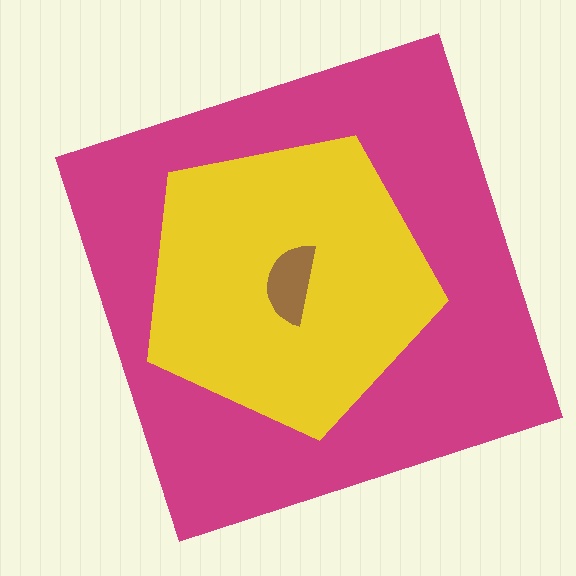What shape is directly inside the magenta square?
The yellow pentagon.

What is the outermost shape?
The magenta square.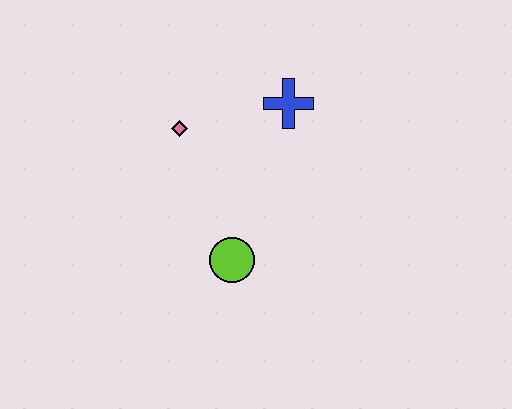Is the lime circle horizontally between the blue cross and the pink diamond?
Yes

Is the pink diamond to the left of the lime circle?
Yes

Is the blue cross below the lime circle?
No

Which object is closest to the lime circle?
The pink diamond is closest to the lime circle.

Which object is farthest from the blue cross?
The lime circle is farthest from the blue cross.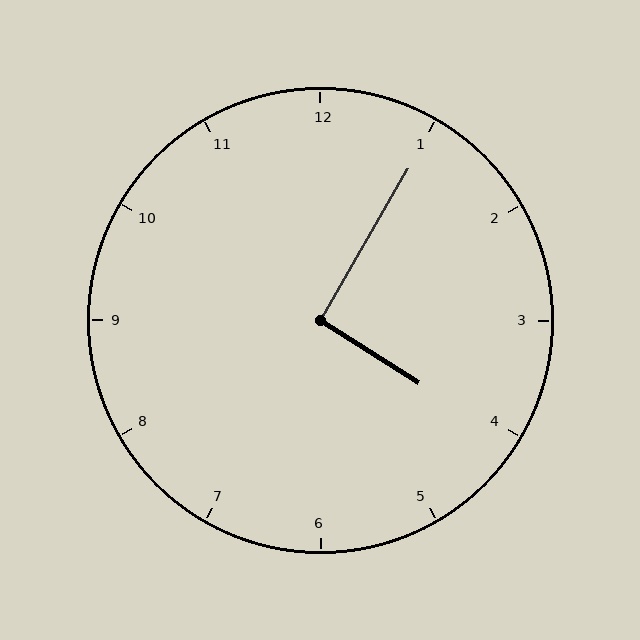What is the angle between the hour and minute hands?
Approximately 92 degrees.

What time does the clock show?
4:05.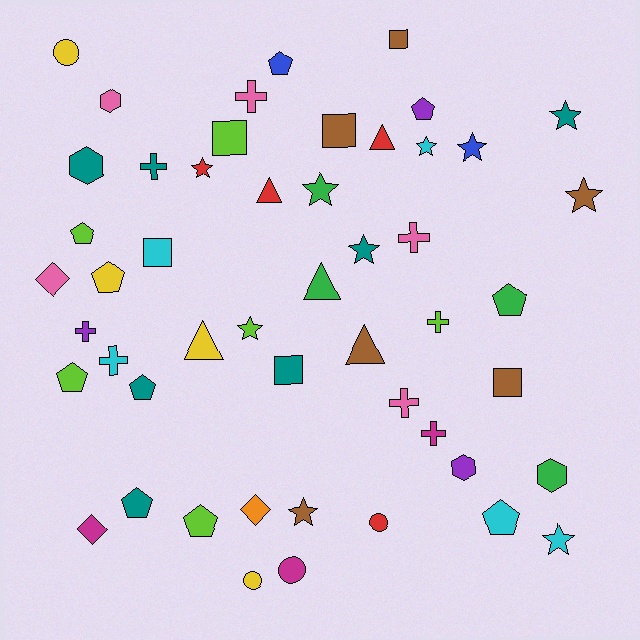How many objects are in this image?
There are 50 objects.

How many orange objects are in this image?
There is 1 orange object.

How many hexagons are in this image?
There are 4 hexagons.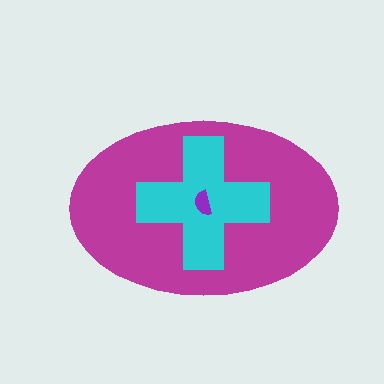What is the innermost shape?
The purple semicircle.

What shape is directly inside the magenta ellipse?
The cyan cross.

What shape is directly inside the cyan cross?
The purple semicircle.